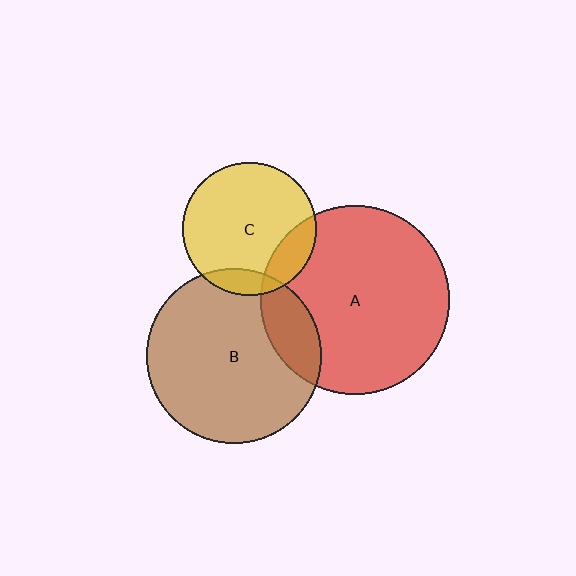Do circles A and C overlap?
Yes.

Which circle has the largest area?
Circle A (red).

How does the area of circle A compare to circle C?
Approximately 2.0 times.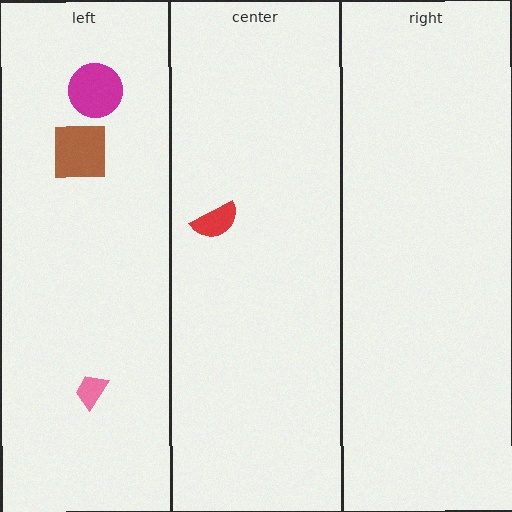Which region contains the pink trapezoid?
The left region.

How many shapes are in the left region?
3.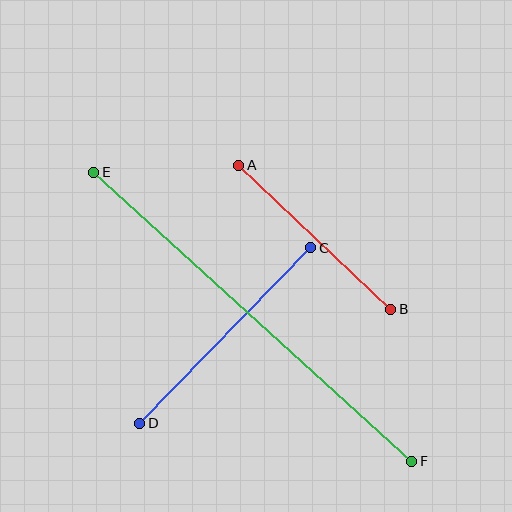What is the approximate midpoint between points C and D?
The midpoint is at approximately (225, 335) pixels.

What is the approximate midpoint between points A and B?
The midpoint is at approximately (315, 237) pixels.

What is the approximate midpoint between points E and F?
The midpoint is at approximately (253, 317) pixels.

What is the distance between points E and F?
The distance is approximately 430 pixels.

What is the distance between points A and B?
The distance is approximately 210 pixels.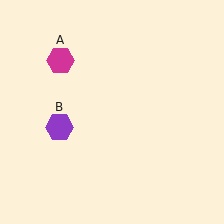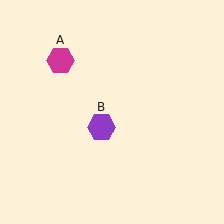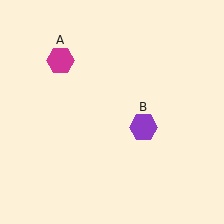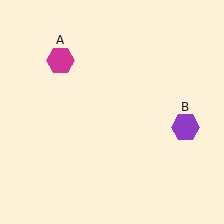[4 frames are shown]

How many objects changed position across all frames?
1 object changed position: purple hexagon (object B).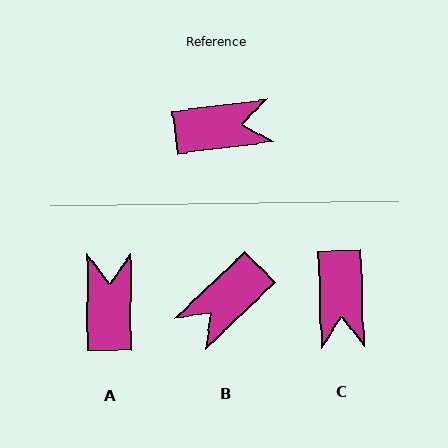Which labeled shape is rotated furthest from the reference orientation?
B, about 144 degrees away.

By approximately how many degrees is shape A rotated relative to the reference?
Approximately 83 degrees counter-clockwise.